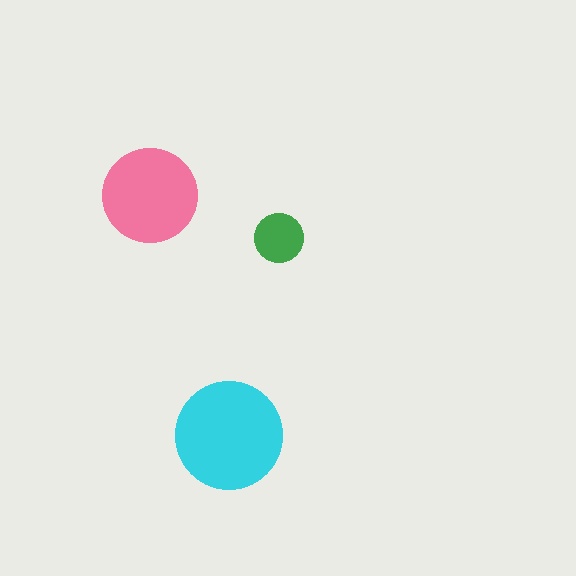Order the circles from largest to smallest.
the cyan one, the pink one, the green one.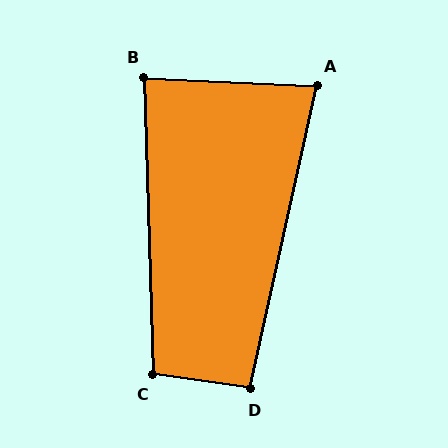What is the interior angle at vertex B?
Approximately 86 degrees (approximately right).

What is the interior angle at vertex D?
Approximately 94 degrees (approximately right).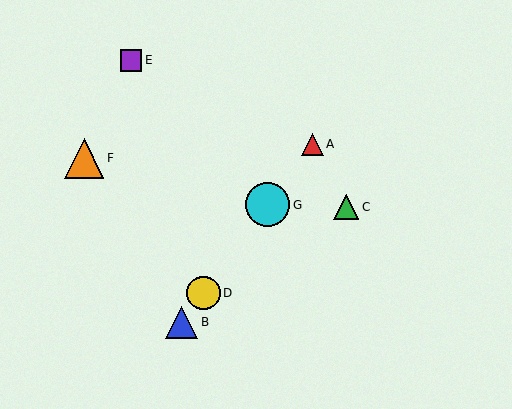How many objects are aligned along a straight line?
4 objects (A, B, D, G) are aligned along a straight line.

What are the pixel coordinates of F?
Object F is at (84, 158).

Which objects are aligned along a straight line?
Objects A, B, D, G are aligned along a straight line.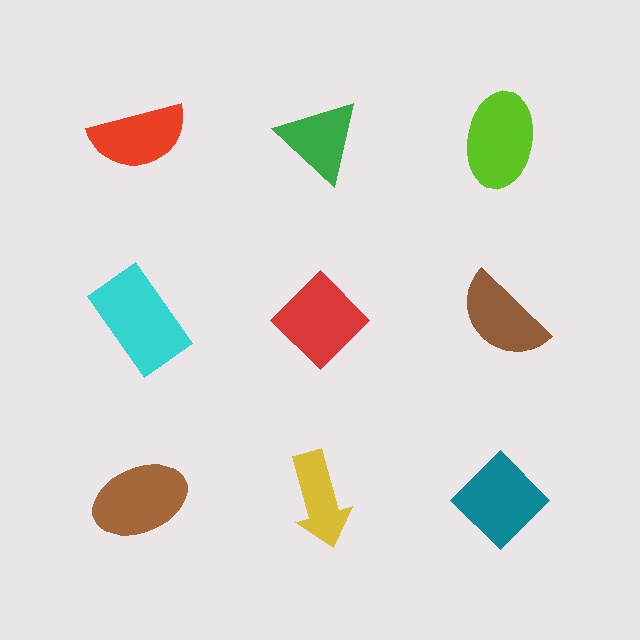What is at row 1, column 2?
A green triangle.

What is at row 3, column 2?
A yellow arrow.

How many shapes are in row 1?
3 shapes.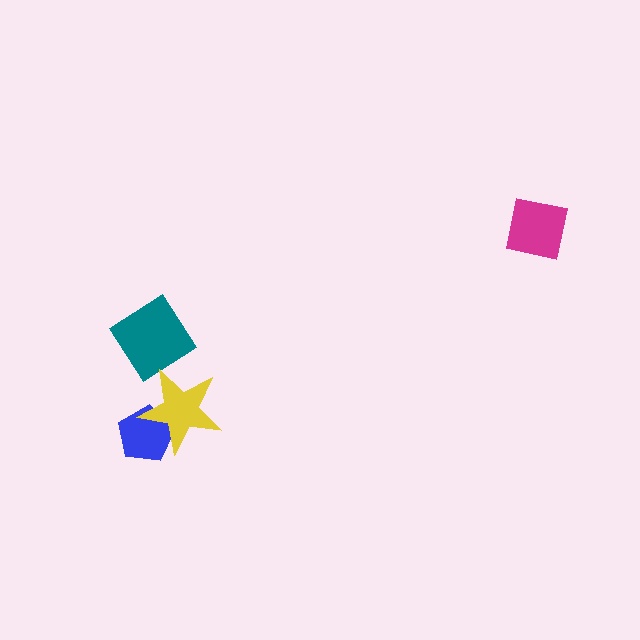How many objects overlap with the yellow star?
2 objects overlap with the yellow star.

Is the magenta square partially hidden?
No, no other shape covers it.